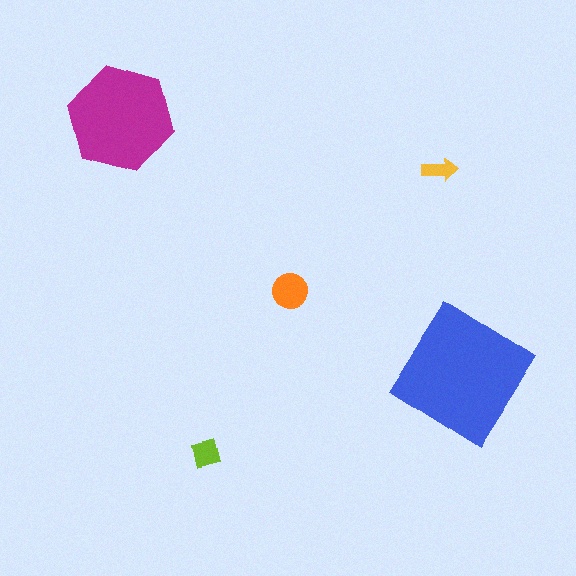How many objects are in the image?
There are 5 objects in the image.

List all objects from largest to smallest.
The blue diamond, the magenta hexagon, the orange circle, the lime square, the yellow arrow.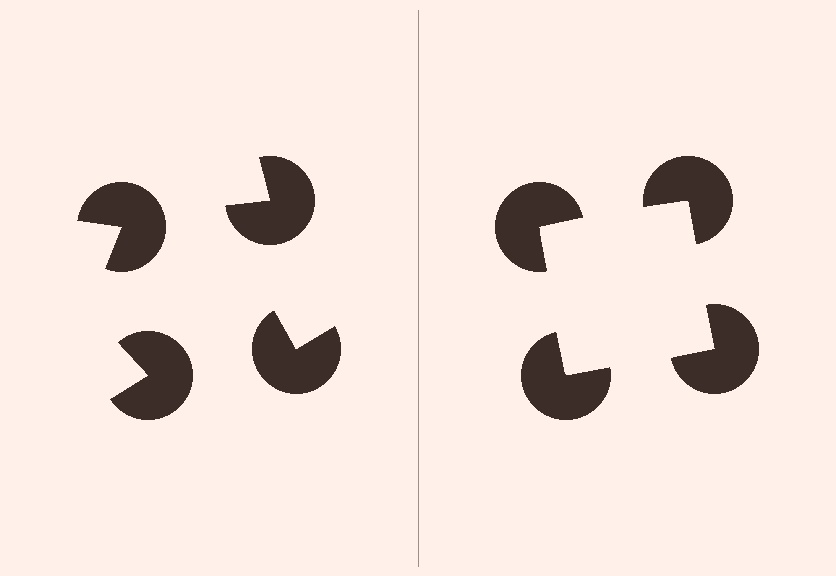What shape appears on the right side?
An illusory square.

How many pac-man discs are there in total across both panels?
8 — 4 on each side.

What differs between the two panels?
The pac-man discs are positioned identically on both sides; only the wedge orientations differ. On the right they align to a square; on the left they are misaligned.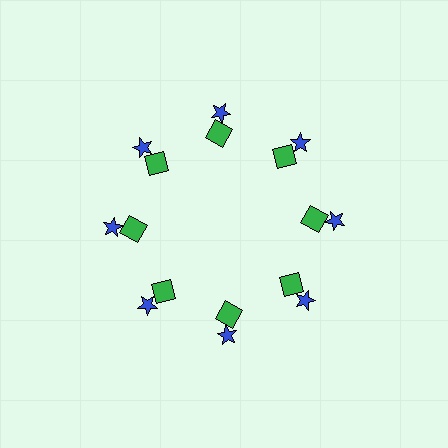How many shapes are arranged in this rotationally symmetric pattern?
There are 16 shapes, arranged in 8 groups of 2.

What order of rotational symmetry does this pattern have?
This pattern has 8-fold rotational symmetry.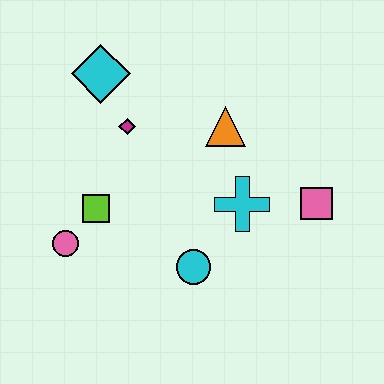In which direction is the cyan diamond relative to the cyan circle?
The cyan diamond is above the cyan circle.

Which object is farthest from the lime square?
The pink square is farthest from the lime square.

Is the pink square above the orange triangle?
No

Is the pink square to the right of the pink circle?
Yes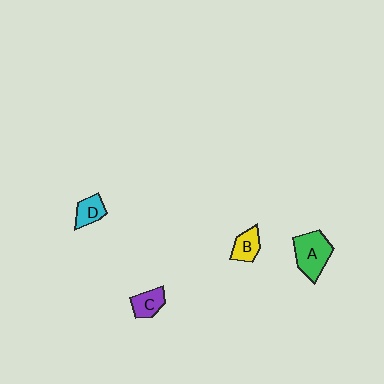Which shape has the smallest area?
Shape D (cyan).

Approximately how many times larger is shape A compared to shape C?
Approximately 1.7 times.